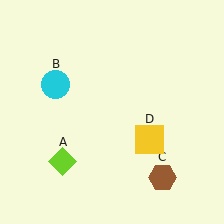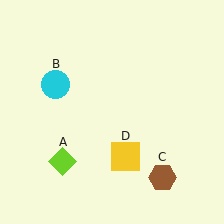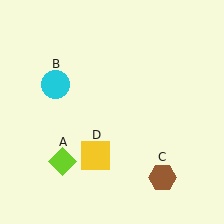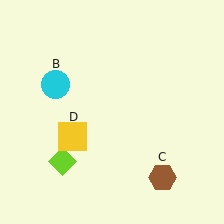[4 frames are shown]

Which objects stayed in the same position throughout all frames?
Lime diamond (object A) and cyan circle (object B) and brown hexagon (object C) remained stationary.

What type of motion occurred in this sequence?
The yellow square (object D) rotated clockwise around the center of the scene.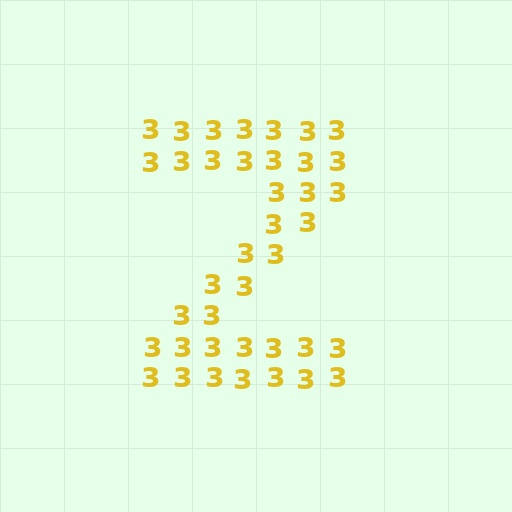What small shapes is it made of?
It is made of small digit 3's.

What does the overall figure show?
The overall figure shows the letter Z.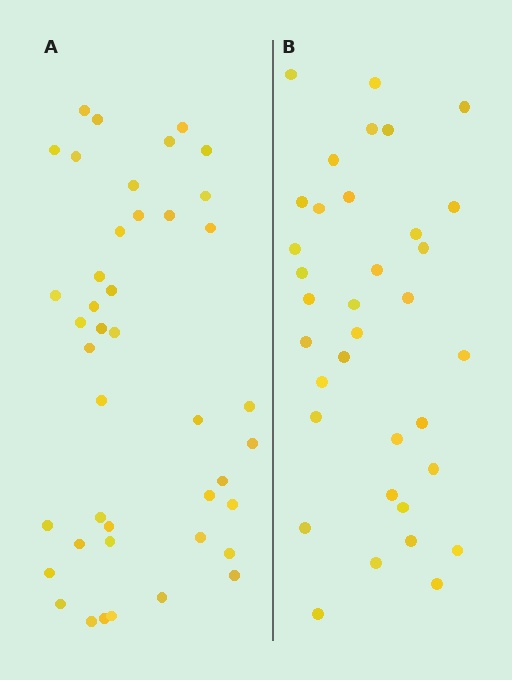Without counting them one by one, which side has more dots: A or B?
Region A (the left region) has more dots.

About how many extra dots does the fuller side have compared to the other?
Region A has roughly 8 or so more dots than region B.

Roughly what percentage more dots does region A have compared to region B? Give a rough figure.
About 20% more.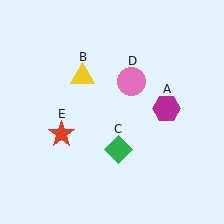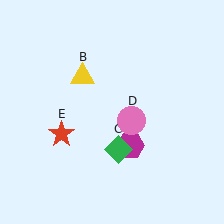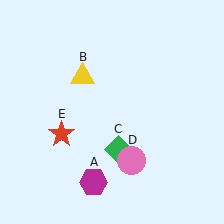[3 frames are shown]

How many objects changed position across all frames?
2 objects changed position: magenta hexagon (object A), pink circle (object D).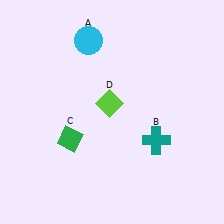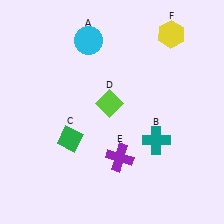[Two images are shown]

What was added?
A purple cross (E), a yellow hexagon (F) were added in Image 2.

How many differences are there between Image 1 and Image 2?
There are 2 differences between the two images.